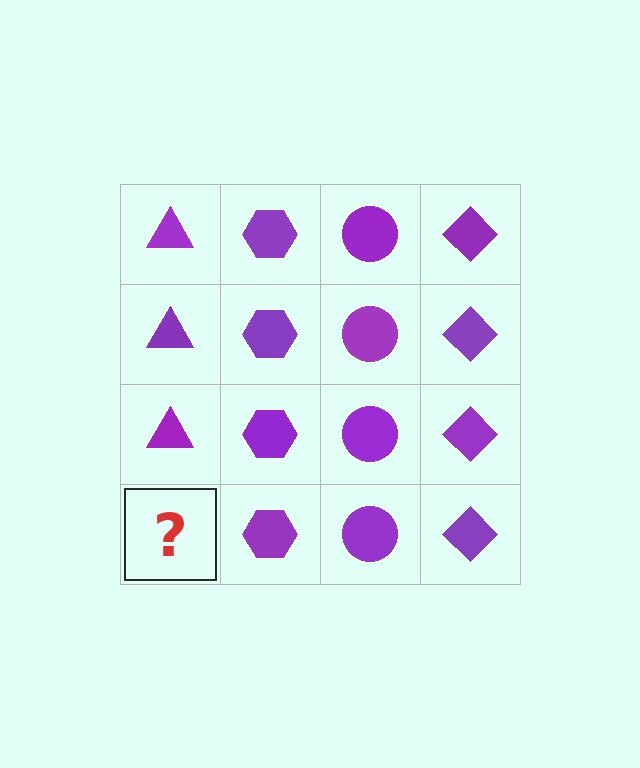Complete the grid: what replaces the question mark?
The question mark should be replaced with a purple triangle.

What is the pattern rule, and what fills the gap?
The rule is that each column has a consistent shape. The gap should be filled with a purple triangle.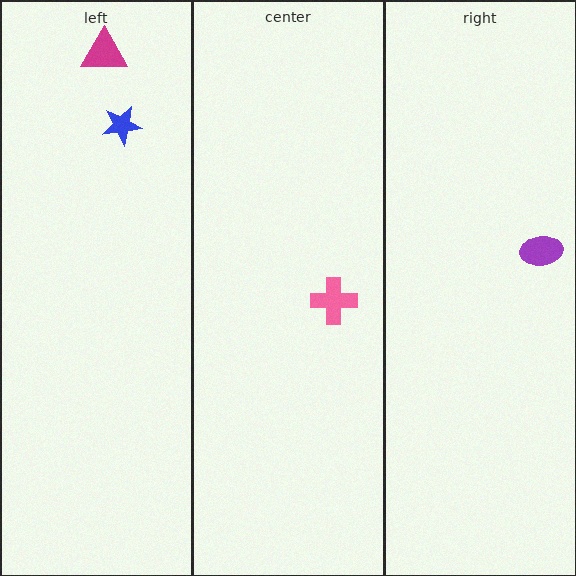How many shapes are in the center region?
1.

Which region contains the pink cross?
The center region.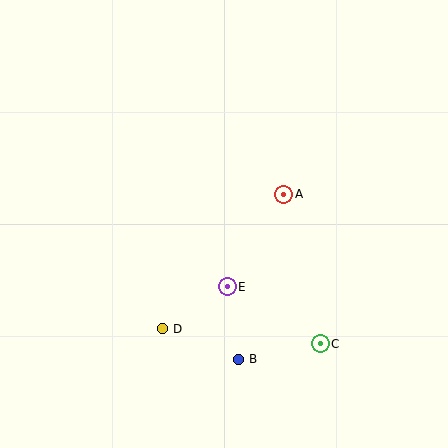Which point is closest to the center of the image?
Point E at (227, 287) is closest to the center.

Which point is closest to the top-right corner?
Point A is closest to the top-right corner.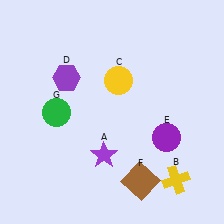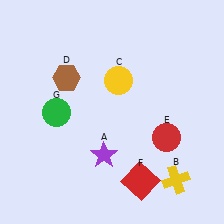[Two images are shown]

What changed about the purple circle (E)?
In Image 1, E is purple. In Image 2, it changed to red.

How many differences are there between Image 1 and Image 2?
There are 3 differences between the two images.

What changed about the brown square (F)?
In Image 1, F is brown. In Image 2, it changed to red.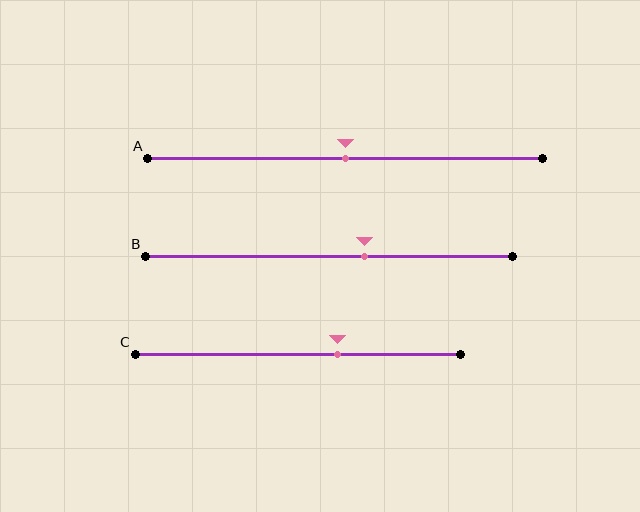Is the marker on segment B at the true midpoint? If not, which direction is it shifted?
No, the marker on segment B is shifted to the right by about 10% of the segment length.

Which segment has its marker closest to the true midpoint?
Segment A has its marker closest to the true midpoint.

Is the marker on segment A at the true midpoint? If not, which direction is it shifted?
Yes, the marker on segment A is at the true midpoint.